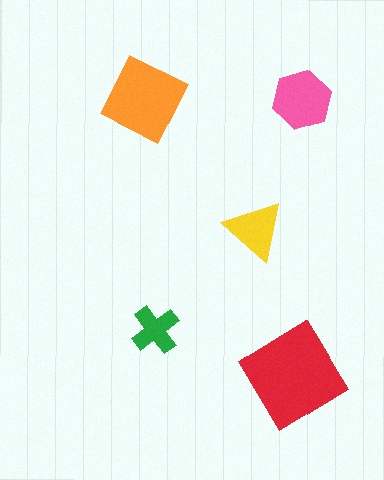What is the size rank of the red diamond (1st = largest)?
1st.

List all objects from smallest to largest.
The green cross, the yellow triangle, the pink hexagon, the orange square, the red diamond.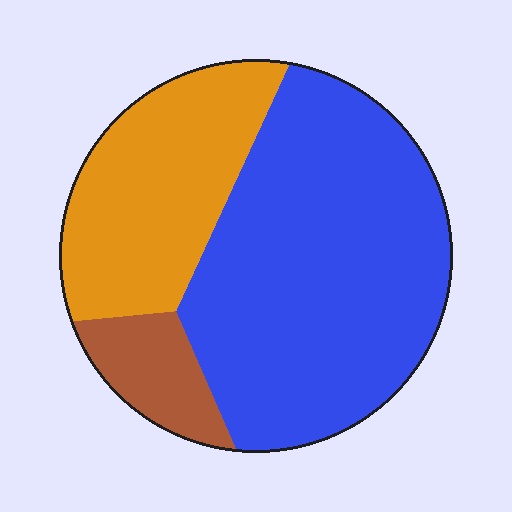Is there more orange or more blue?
Blue.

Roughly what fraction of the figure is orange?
Orange takes up about one third (1/3) of the figure.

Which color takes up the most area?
Blue, at roughly 60%.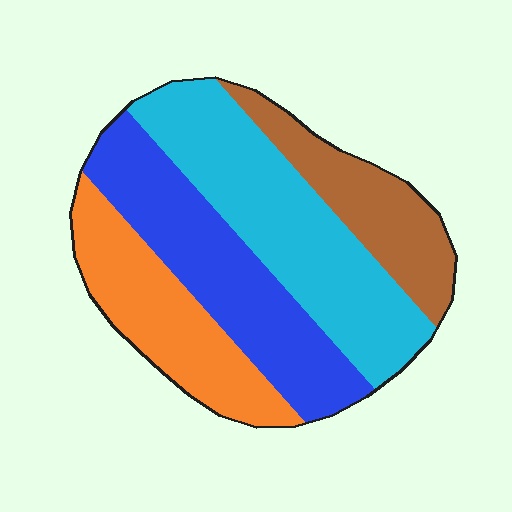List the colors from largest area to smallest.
From largest to smallest: cyan, blue, orange, brown.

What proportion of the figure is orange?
Orange covers 21% of the figure.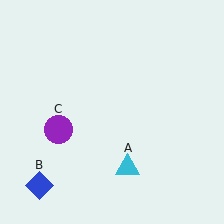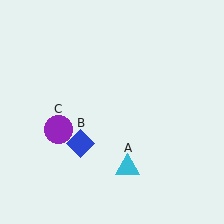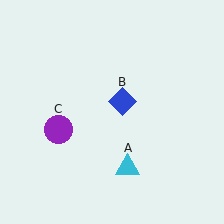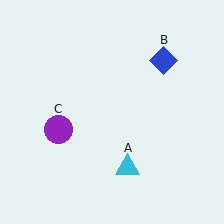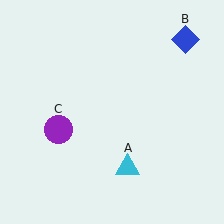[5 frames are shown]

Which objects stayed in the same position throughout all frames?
Cyan triangle (object A) and purple circle (object C) remained stationary.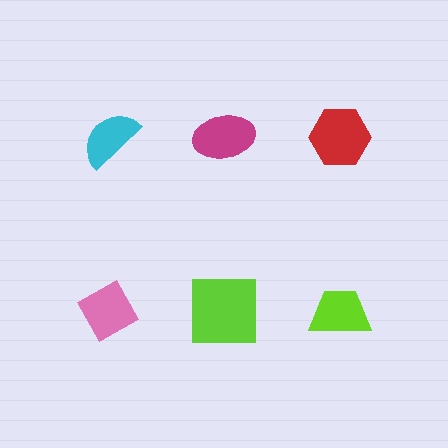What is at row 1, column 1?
A cyan semicircle.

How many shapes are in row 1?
3 shapes.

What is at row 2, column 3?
A lime trapezoid.